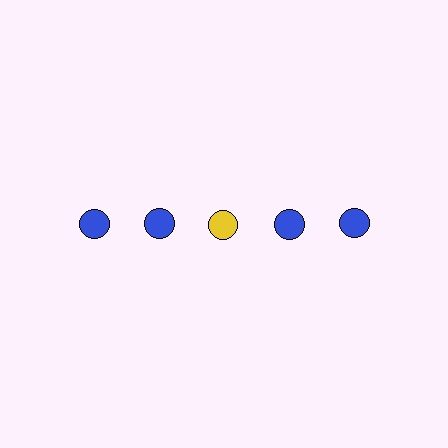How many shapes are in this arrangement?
There are 5 shapes arranged in a grid pattern.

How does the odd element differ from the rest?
It has a different color: yellow instead of blue.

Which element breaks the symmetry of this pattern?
The yellow circle in the top row, center column breaks the symmetry. All other shapes are blue circles.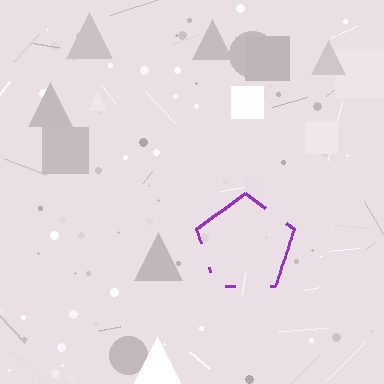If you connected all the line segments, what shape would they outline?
They would outline a pentagon.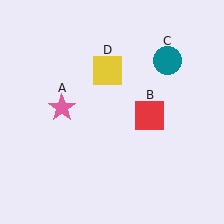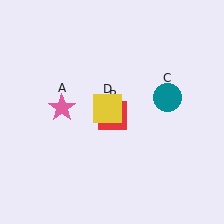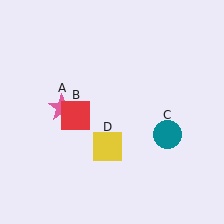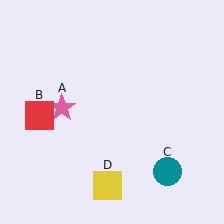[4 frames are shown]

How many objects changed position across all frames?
3 objects changed position: red square (object B), teal circle (object C), yellow square (object D).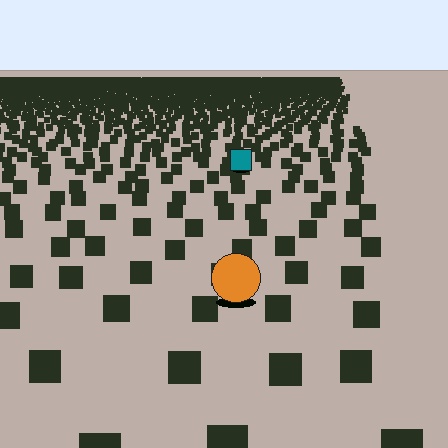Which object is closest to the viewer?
The orange circle is closest. The texture marks near it are larger and more spread out.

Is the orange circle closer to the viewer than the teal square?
Yes. The orange circle is closer — you can tell from the texture gradient: the ground texture is coarser near it.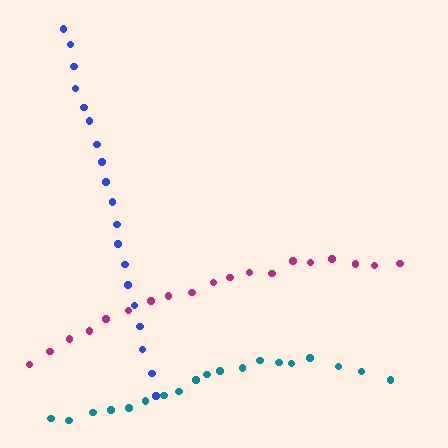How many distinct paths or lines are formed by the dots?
There are 3 distinct paths.